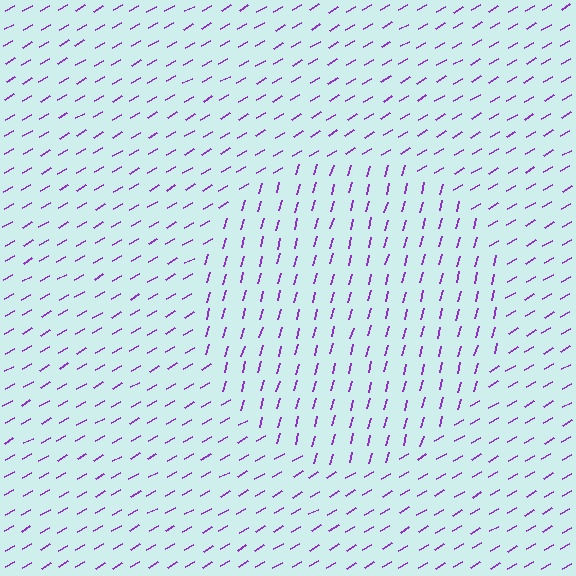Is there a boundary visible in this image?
Yes, there is a texture boundary formed by a change in line orientation.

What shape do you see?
I see a circle.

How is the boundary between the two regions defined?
The boundary is defined purely by a change in line orientation (approximately 45 degrees difference). All lines are the same color and thickness.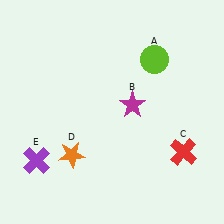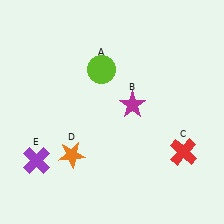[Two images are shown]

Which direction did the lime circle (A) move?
The lime circle (A) moved left.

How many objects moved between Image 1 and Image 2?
1 object moved between the two images.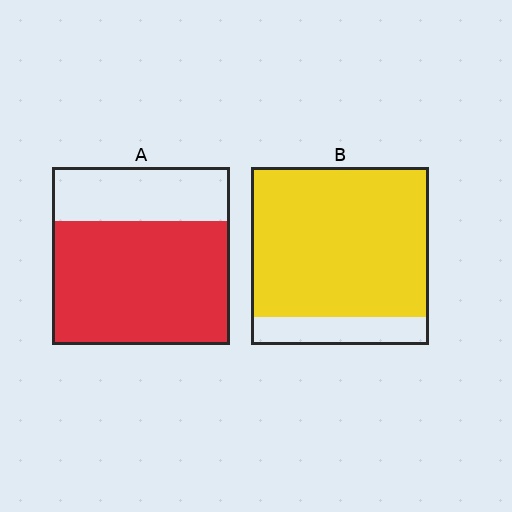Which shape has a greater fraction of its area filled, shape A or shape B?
Shape B.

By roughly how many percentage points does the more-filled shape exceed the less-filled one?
By roughly 15 percentage points (B over A).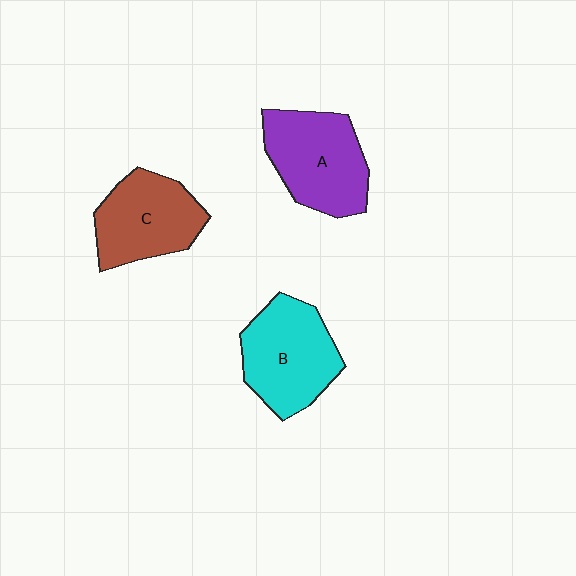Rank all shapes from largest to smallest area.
From largest to smallest: A (purple), B (cyan), C (brown).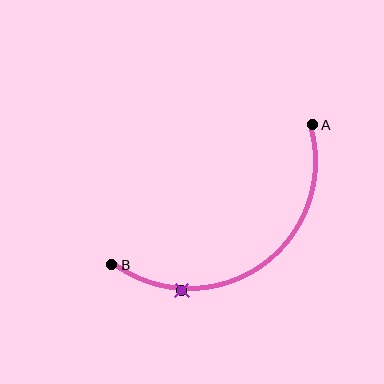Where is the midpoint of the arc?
The arc midpoint is the point on the curve farthest from the straight line joining A and B. It sits below and to the right of that line.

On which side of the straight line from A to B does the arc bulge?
The arc bulges below and to the right of the straight line connecting A and B.